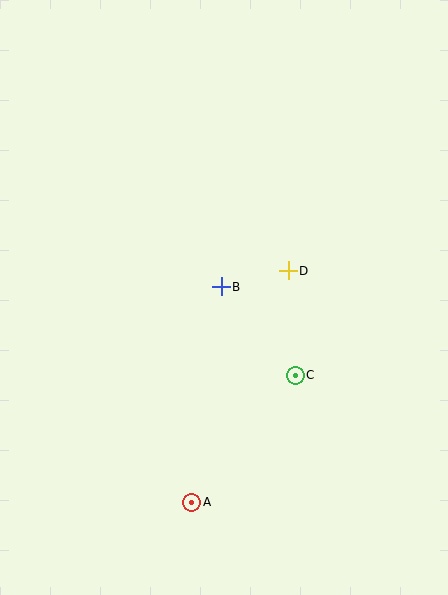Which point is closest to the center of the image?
Point B at (221, 287) is closest to the center.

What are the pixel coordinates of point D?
Point D is at (288, 271).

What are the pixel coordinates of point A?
Point A is at (192, 502).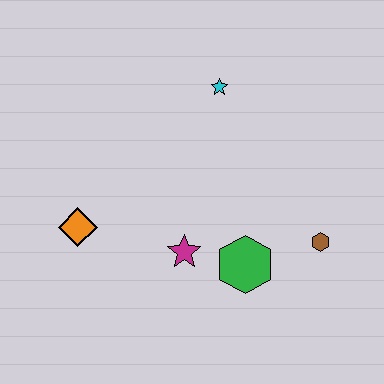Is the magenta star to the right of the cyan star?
No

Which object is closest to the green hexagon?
The magenta star is closest to the green hexagon.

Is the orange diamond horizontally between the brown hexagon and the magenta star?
No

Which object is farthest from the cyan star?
The orange diamond is farthest from the cyan star.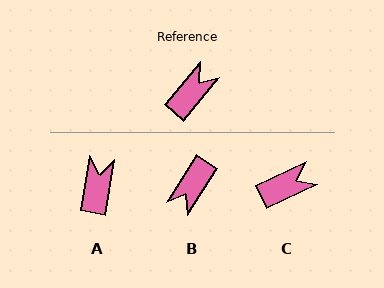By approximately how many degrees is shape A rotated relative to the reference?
Approximately 30 degrees counter-clockwise.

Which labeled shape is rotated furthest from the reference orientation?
B, about 173 degrees away.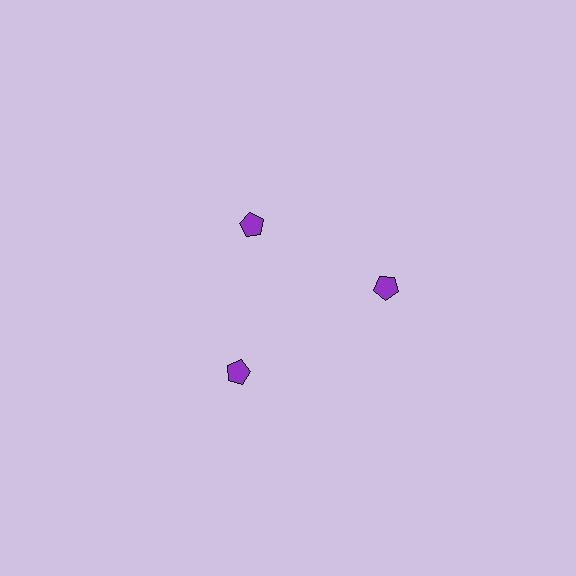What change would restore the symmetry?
The symmetry would be restored by moving it outward, back onto the ring so that all 3 pentagons sit at equal angles and equal distance from the center.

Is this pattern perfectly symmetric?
No. The 3 purple pentagons are arranged in a ring, but one element near the 11 o'clock position is pulled inward toward the center, breaking the 3-fold rotational symmetry.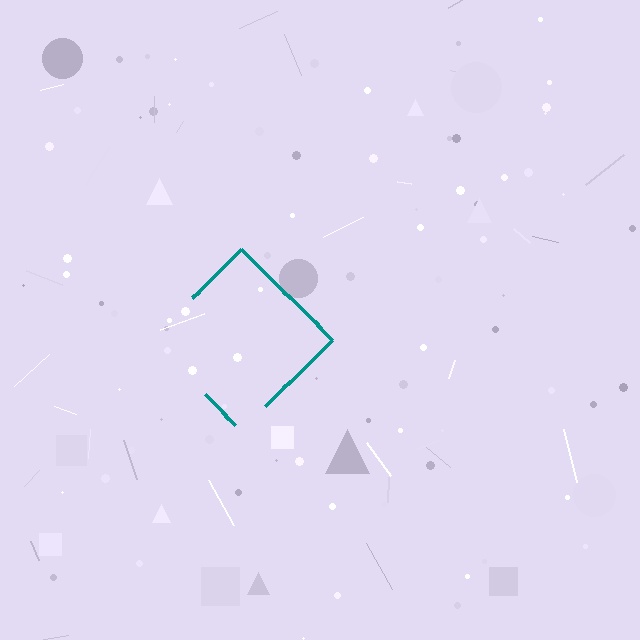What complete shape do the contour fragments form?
The contour fragments form a diamond.